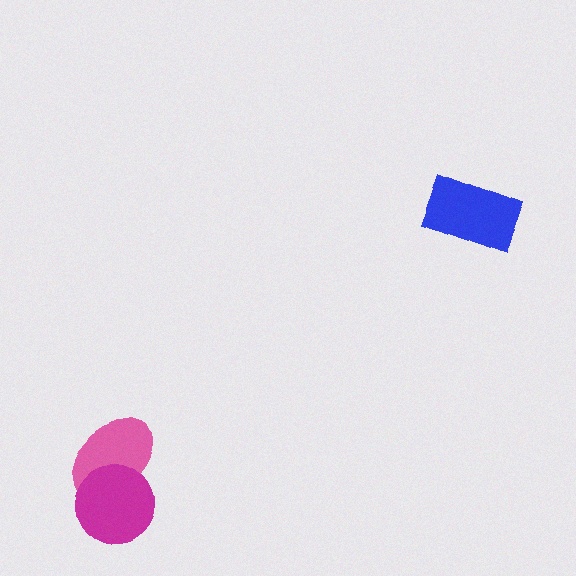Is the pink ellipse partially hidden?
Yes, it is partially covered by another shape.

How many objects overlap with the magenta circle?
1 object overlaps with the magenta circle.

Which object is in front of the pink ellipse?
The magenta circle is in front of the pink ellipse.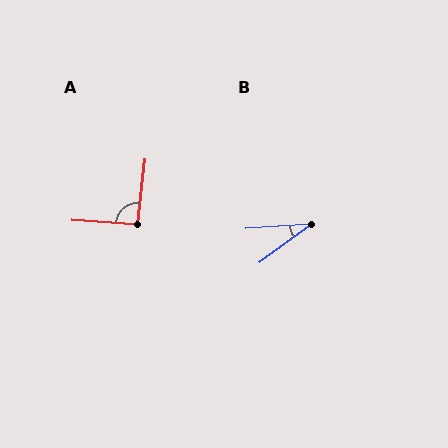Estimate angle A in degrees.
Approximately 92 degrees.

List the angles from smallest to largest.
B (32°), A (92°).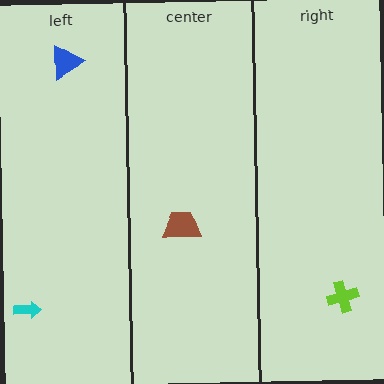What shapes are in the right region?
The lime cross.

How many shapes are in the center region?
1.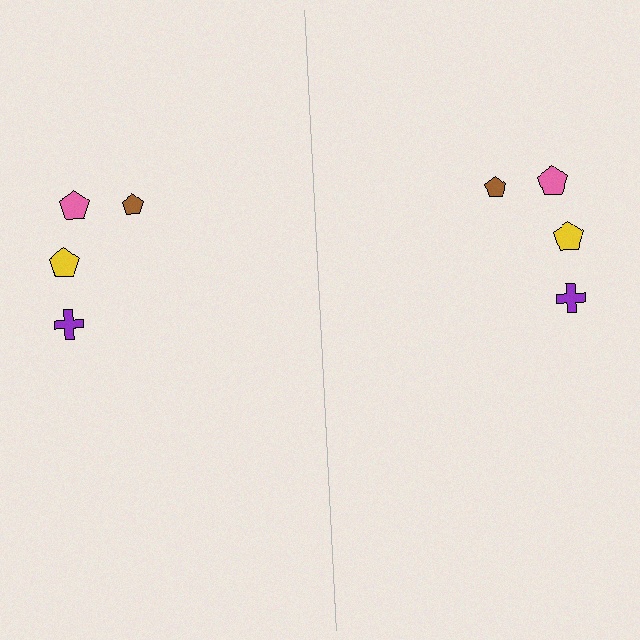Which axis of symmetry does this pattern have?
The pattern has a vertical axis of symmetry running through the center of the image.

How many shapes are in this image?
There are 8 shapes in this image.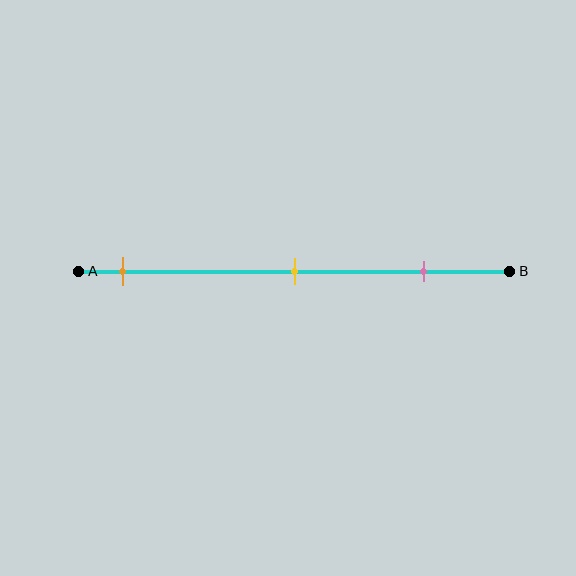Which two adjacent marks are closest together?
The yellow and pink marks are the closest adjacent pair.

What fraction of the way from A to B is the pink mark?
The pink mark is approximately 80% (0.8) of the way from A to B.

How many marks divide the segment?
There are 3 marks dividing the segment.